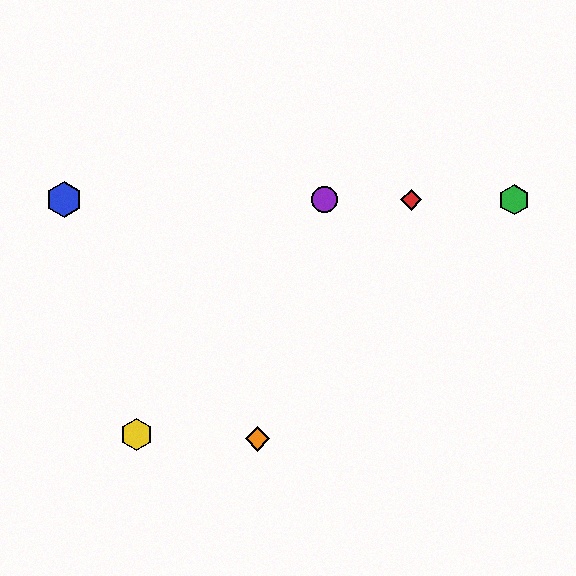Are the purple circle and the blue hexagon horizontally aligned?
Yes, both are at y≈200.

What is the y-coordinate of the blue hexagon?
The blue hexagon is at y≈200.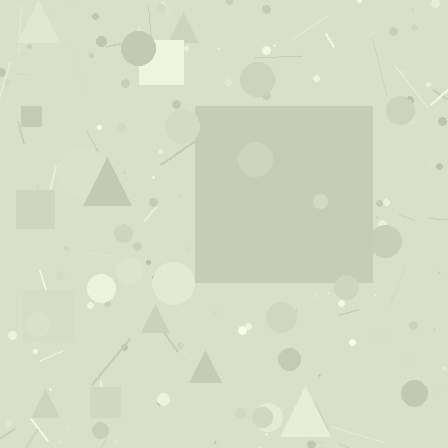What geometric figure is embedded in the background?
A square is embedded in the background.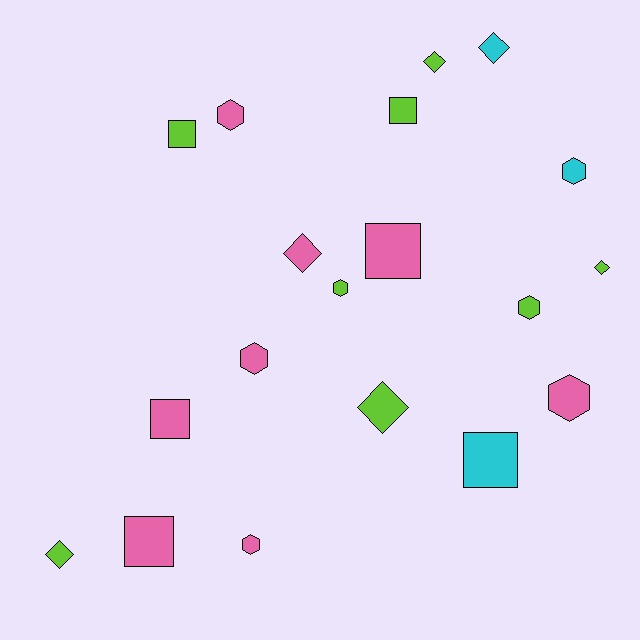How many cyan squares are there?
There is 1 cyan square.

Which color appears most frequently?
Lime, with 8 objects.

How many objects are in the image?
There are 19 objects.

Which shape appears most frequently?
Hexagon, with 7 objects.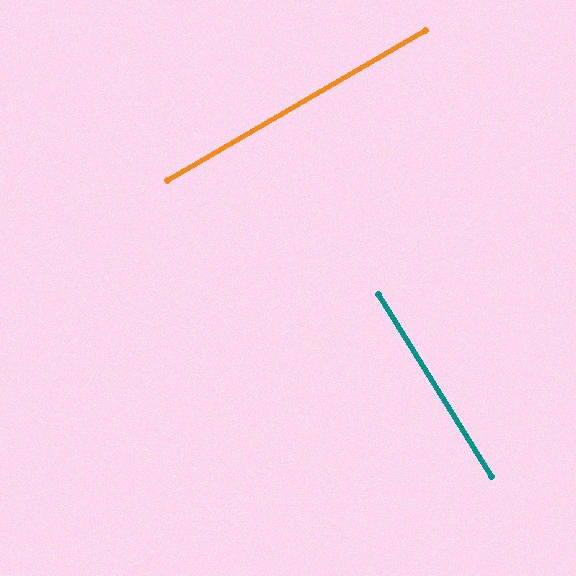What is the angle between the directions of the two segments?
Approximately 88 degrees.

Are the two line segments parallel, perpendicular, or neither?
Perpendicular — they meet at approximately 88°.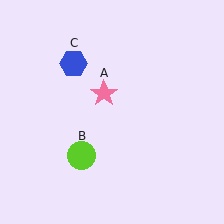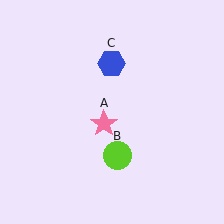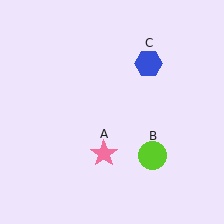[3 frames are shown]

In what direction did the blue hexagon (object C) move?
The blue hexagon (object C) moved right.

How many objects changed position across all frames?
3 objects changed position: pink star (object A), lime circle (object B), blue hexagon (object C).